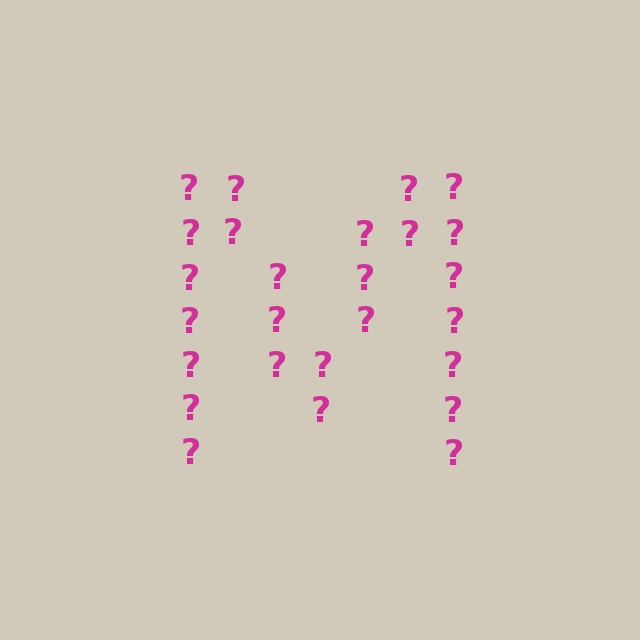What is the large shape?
The large shape is the letter M.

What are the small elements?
The small elements are question marks.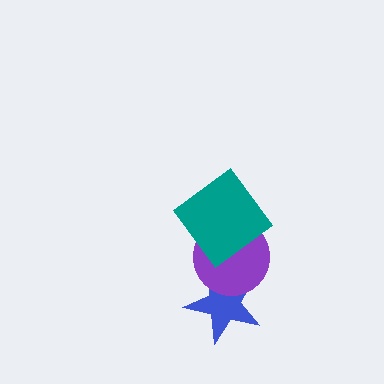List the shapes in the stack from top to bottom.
From top to bottom: the teal diamond, the purple circle, the blue star.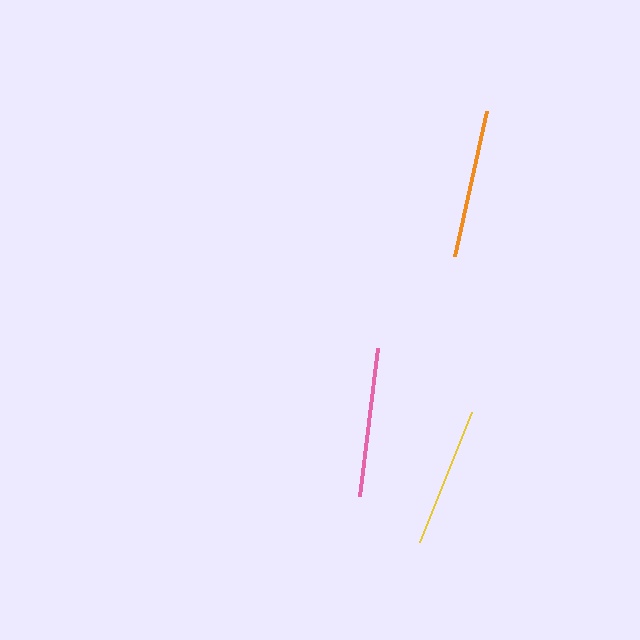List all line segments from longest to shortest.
From longest to shortest: pink, orange, yellow.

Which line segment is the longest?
The pink line is the longest at approximately 149 pixels.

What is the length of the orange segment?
The orange segment is approximately 148 pixels long.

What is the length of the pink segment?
The pink segment is approximately 149 pixels long.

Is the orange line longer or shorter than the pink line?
The pink line is longer than the orange line.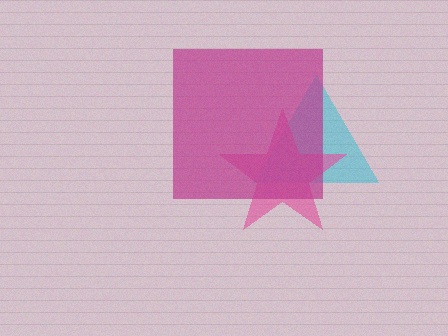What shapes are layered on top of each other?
The layered shapes are: a cyan triangle, a pink star, a magenta square.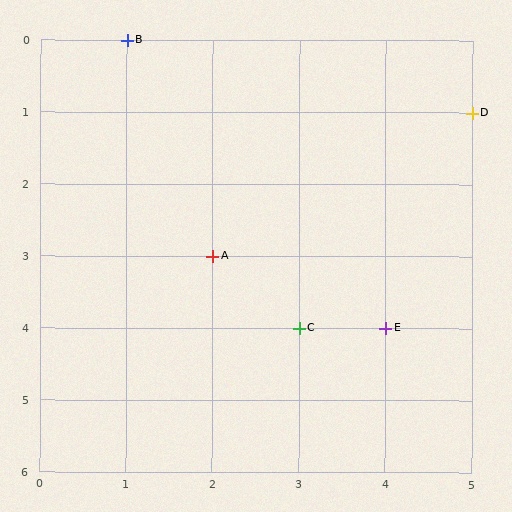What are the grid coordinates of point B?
Point B is at grid coordinates (1, 0).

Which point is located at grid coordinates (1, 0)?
Point B is at (1, 0).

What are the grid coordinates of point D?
Point D is at grid coordinates (5, 1).